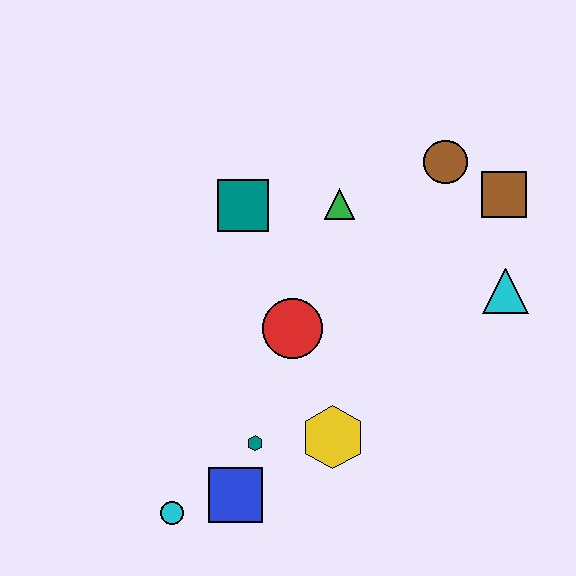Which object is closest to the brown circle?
The brown square is closest to the brown circle.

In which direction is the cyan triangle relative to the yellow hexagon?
The cyan triangle is to the right of the yellow hexagon.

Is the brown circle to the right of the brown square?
No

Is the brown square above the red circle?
Yes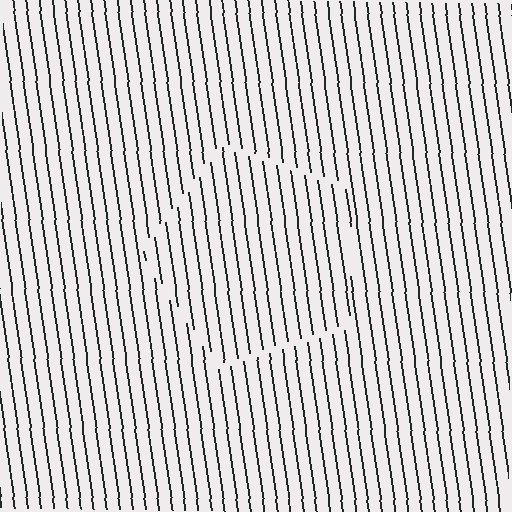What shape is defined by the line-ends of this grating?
An illusory pentagon. The interior of the shape contains the same grating, shifted by half a period — the contour is defined by the phase discontinuity where line-ends from the inner and outer gratings abut.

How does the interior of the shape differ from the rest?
The interior of the shape contains the same grating, shifted by half a period — the contour is defined by the phase discontinuity where line-ends from the inner and outer gratings abut.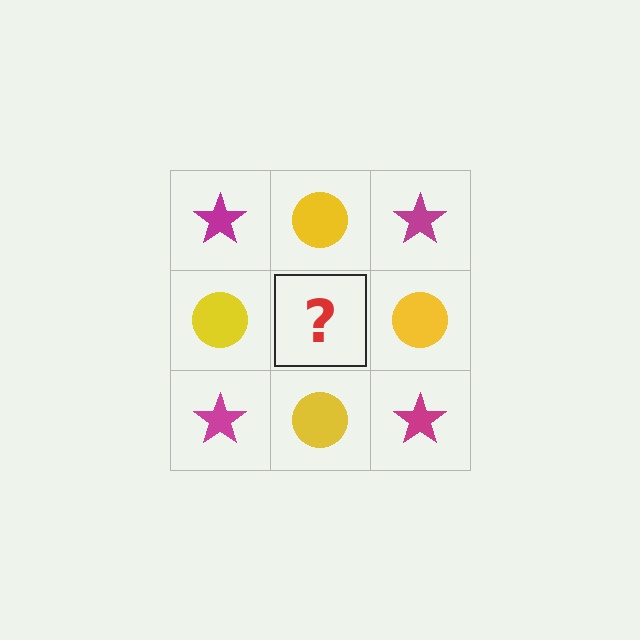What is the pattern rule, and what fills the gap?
The rule is that it alternates magenta star and yellow circle in a checkerboard pattern. The gap should be filled with a magenta star.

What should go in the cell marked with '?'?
The missing cell should contain a magenta star.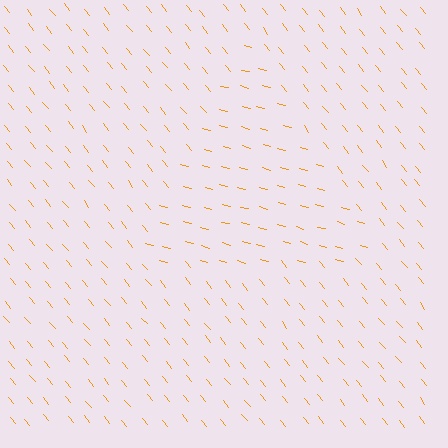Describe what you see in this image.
The image is filled with small orange line segments. A triangle region in the image has lines oriented differently from the surrounding lines, creating a visible texture boundary.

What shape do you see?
I see a triangle.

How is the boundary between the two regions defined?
The boundary is defined purely by a change in line orientation (approximately 36 degrees difference). All lines are the same color and thickness.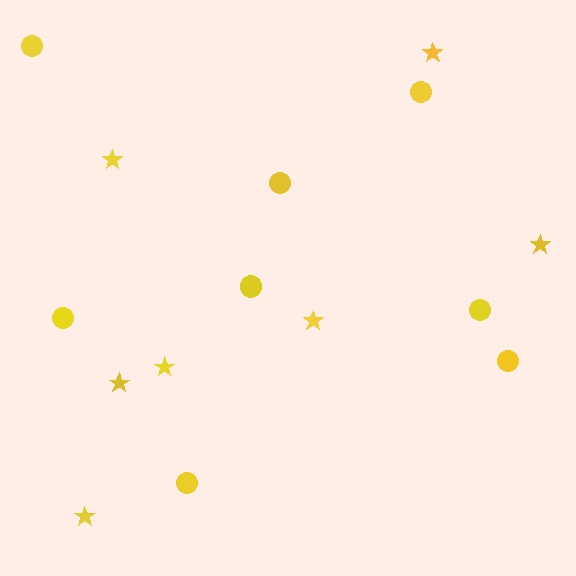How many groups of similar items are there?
There are 2 groups: one group of circles (8) and one group of stars (7).